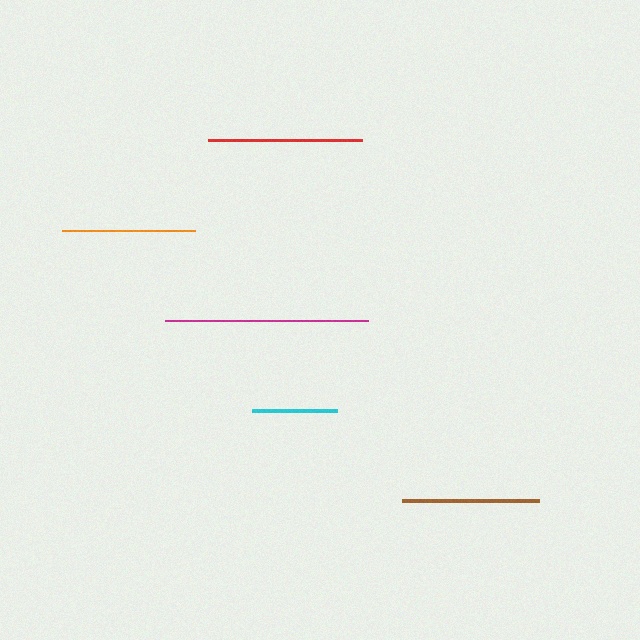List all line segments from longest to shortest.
From longest to shortest: magenta, red, brown, orange, cyan.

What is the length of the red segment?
The red segment is approximately 154 pixels long.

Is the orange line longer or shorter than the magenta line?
The magenta line is longer than the orange line.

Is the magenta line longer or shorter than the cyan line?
The magenta line is longer than the cyan line.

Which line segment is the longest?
The magenta line is the longest at approximately 204 pixels.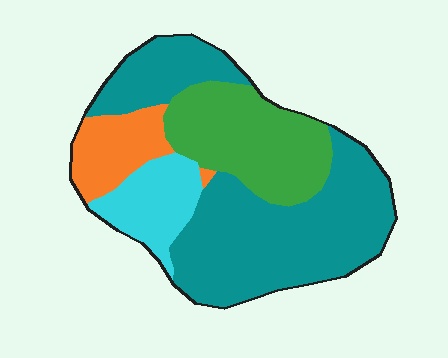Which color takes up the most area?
Teal, at roughly 50%.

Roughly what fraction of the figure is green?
Green takes up between a sixth and a third of the figure.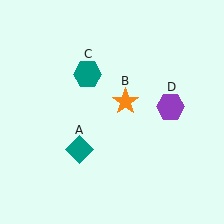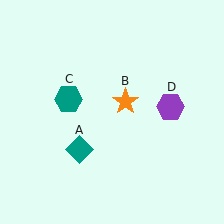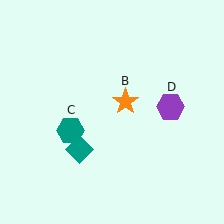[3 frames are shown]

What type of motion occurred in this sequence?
The teal hexagon (object C) rotated counterclockwise around the center of the scene.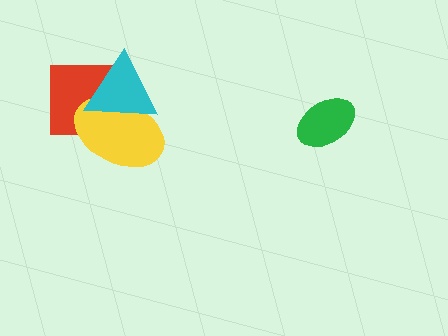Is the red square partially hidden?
Yes, it is partially covered by another shape.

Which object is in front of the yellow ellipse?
The cyan triangle is in front of the yellow ellipse.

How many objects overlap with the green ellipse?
0 objects overlap with the green ellipse.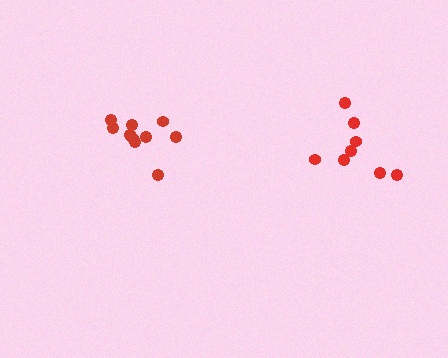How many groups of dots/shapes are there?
There are 2 groups.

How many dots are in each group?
Group 1: 8 dots, Group 2: 11 dots (19 total).